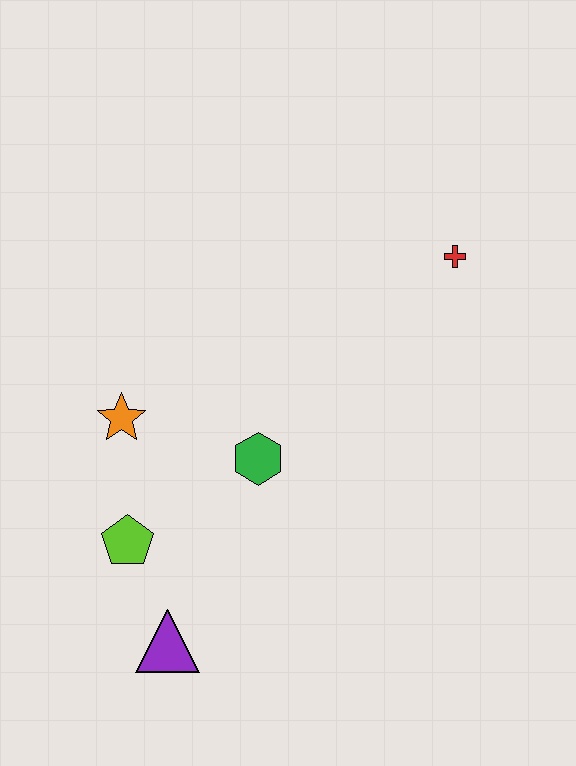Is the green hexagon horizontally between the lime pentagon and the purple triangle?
No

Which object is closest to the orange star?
The lime pentagon is closest to the orange star.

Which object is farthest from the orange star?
The red cross is farthest from the orange star.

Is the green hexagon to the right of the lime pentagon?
Yes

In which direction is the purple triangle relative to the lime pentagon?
The purple triangle is below the lime pentagon.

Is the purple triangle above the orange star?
No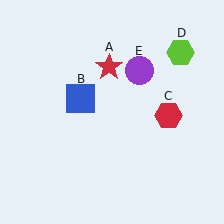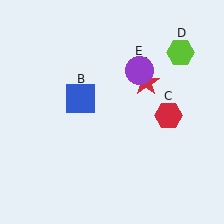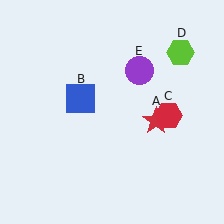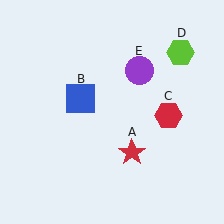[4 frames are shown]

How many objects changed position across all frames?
1 object changed position: red star (object A).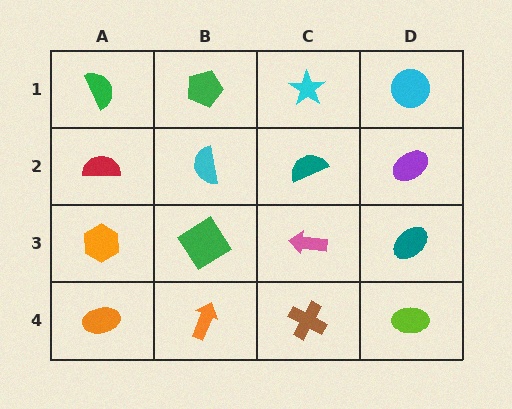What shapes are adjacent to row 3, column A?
A red semicircle (row 2, column A), an orange ellipse (row 4, column A), a green diamond (row 3, column B).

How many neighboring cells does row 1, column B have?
3.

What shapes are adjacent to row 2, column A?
A green semicircle (row 1, column A), an orange hexagon (row 3, column A), a cyan semicircle (row 2, column B).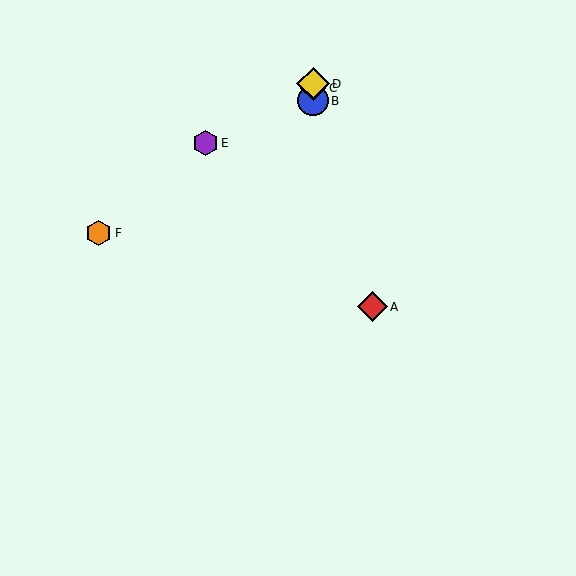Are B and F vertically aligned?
No, B is at x≈313 and F is at x≈99.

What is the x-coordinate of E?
Object E is at x≈205.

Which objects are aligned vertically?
Objects B, C, D are aligned vertically.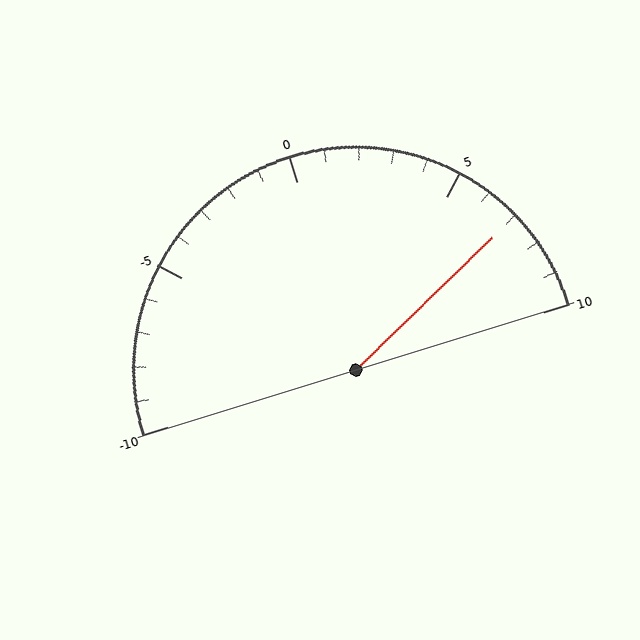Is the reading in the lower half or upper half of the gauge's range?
The reading is in the upper half of the range (-10 to 10).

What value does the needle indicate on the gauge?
The needle indicates approximately 7.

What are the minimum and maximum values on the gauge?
The gauge ranges from -10 to 10.